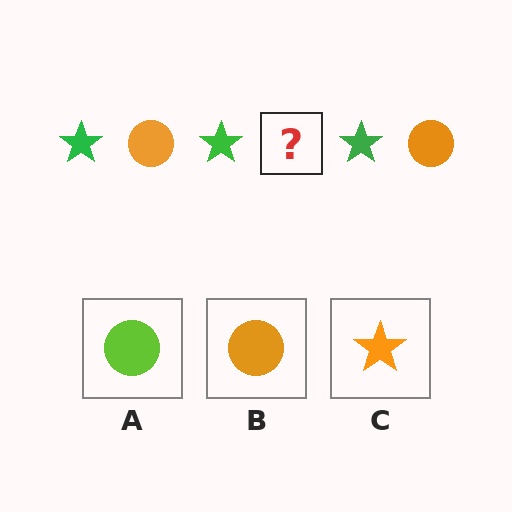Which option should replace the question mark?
Option B.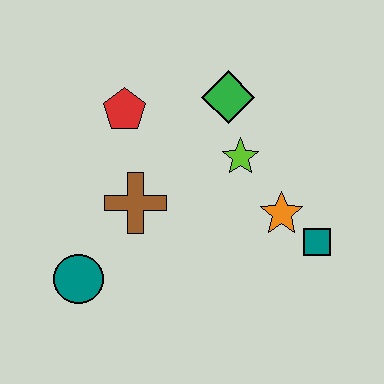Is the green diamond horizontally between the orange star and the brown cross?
Yes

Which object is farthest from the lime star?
The teal circle is farthest from the lime star.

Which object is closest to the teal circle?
The brown cross is closest to the teal circle.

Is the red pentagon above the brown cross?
Yes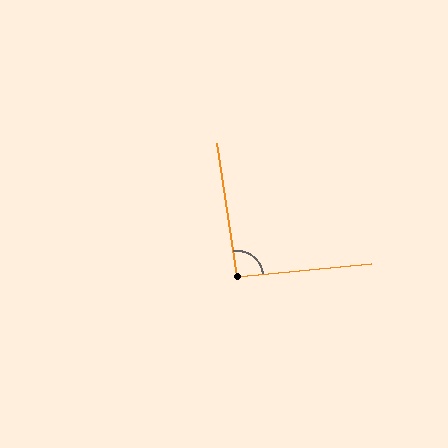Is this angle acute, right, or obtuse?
It is approximately a right angle.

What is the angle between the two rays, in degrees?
Approximately 93 degrees.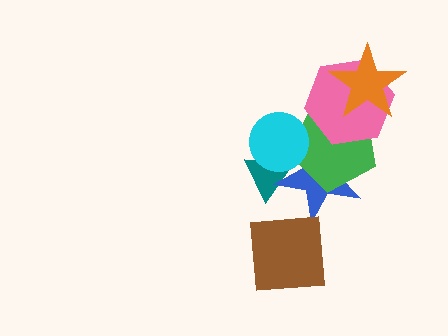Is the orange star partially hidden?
No, no other shape covers it.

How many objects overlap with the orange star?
2 objects overlap with the orange star.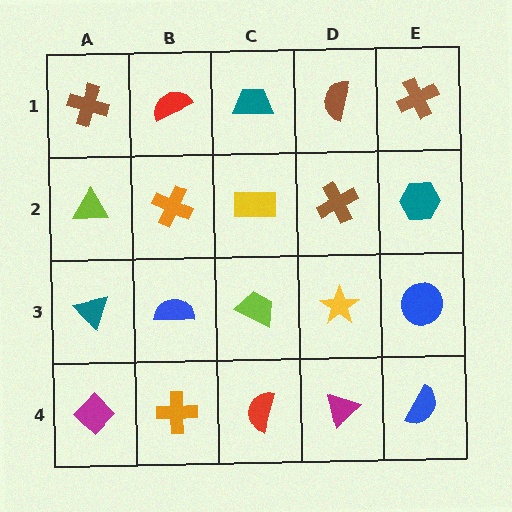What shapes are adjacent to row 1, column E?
A teal hexagon (row 2, column E), a brown semicircle (row 1, column D).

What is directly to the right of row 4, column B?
A red semicircle.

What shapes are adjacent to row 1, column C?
A yellow rectangle (row 2, column C), a red semicircle (row 1, column B), a brown semicircle (row 1, column D).